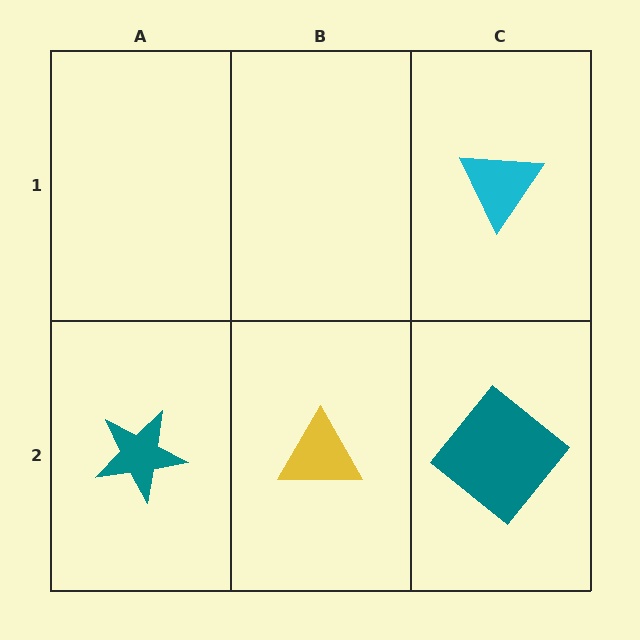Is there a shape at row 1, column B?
No, that cell is empty.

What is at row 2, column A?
A teal star.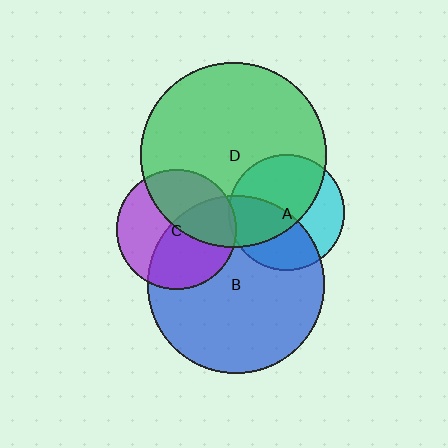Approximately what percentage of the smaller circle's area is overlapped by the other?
Approximately 40%.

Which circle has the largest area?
Circle D (green).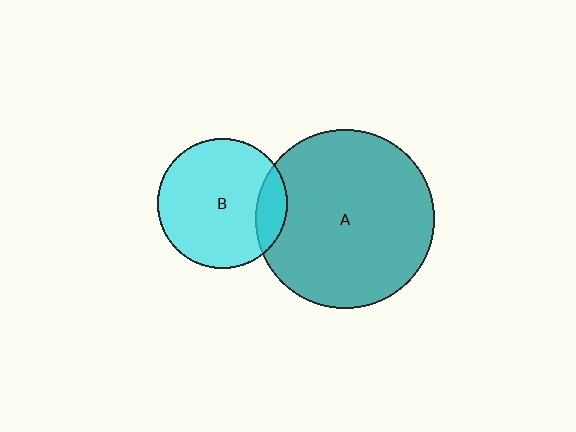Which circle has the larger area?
Circle A (teal).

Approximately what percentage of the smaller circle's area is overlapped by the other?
Approximately 15%.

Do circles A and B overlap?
Yes.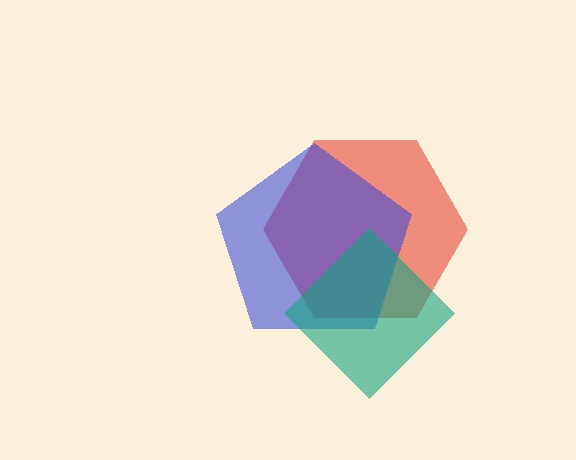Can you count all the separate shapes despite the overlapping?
Yes, there are 3 separate shapes.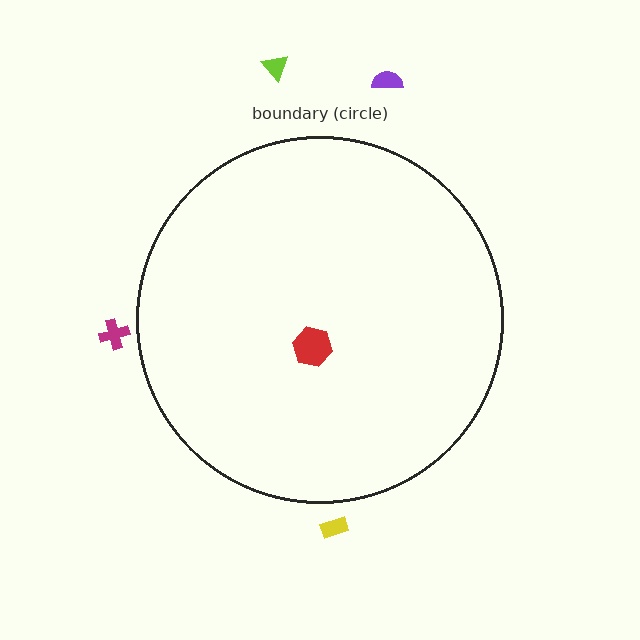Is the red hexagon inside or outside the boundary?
Inside.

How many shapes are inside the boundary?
1 inside, 4 outside.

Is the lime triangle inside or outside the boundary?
Outside.